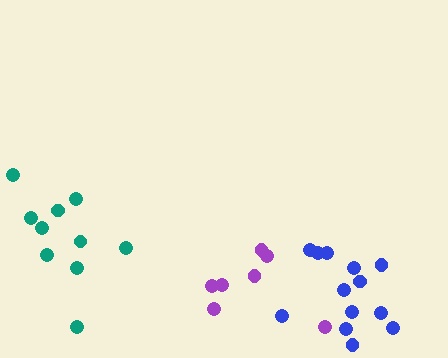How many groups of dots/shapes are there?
There are 3 groups.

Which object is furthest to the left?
The teal cluster is leftmost.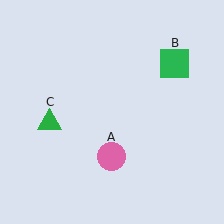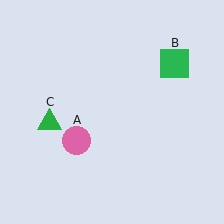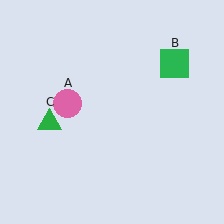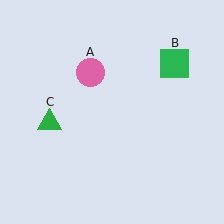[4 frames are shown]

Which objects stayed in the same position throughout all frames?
Green square (object B) and green triangle (object C) remained stationary.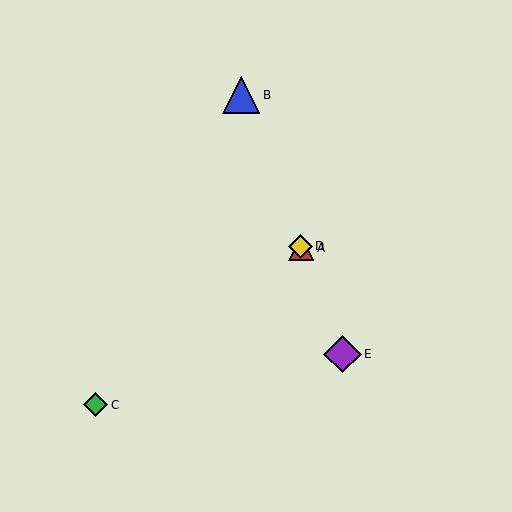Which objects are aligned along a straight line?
Objects A, B, D, E are aligned along a straight line.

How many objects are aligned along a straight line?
4 objects (A, B, D, E) are aligned along a straight line.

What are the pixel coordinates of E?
Object E is at (343, 354).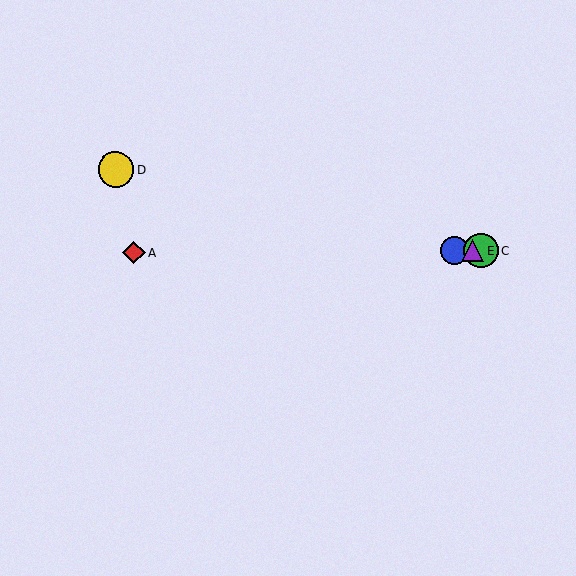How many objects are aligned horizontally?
4 objects (A, B, C, E) are aligned horizontally.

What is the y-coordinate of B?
Object B is at y≈251.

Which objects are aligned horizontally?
Objects A, B, C, E are aligned horizontally.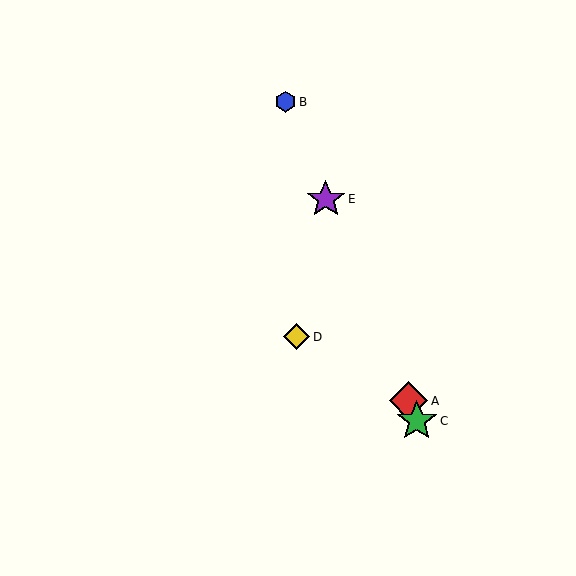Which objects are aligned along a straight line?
Objects A, B, C, E are aligned along a straight line.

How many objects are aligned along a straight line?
4 objects (A, B, C, E) are aligned along a straight line.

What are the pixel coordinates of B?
Object B is at (286, 102).